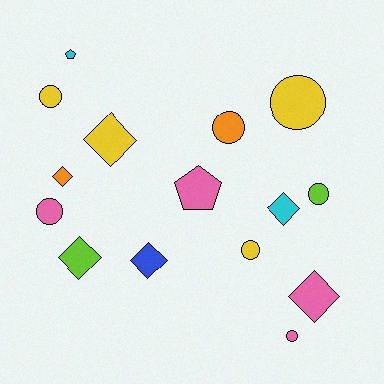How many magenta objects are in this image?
There are no magenta objects.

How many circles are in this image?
There are 7 circles.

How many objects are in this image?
There are 15 objects.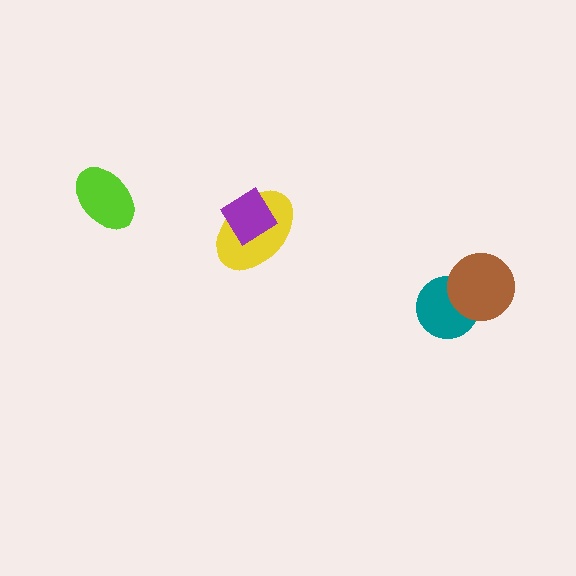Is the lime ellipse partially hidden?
No, no other shape covers it.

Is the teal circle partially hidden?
Yes, it is partially covered by another shape.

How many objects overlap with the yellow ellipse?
1 object overlaps with the yellow ellipse.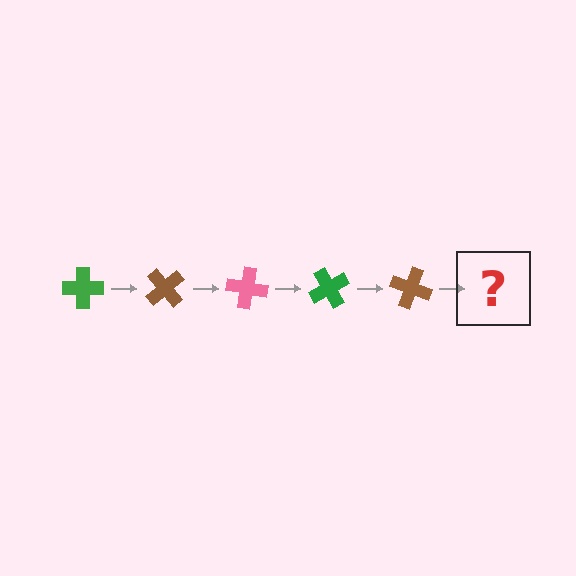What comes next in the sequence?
The next element should be a pink cross, rotated 250 degrees from the start.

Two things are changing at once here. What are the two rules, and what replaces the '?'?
The two rules are that it rotates 50 degrees each step and the color cycles through green, brown, and pink. The '?' should be a pink cross, rotated 250 degrees from the start.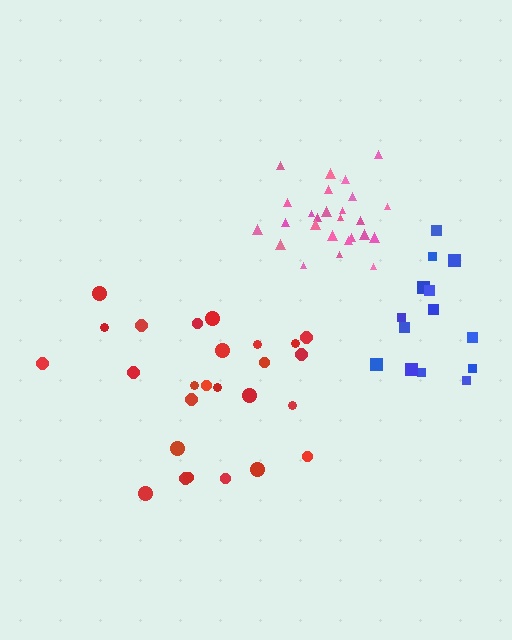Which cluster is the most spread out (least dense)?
Blue.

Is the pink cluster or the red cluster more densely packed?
Pink.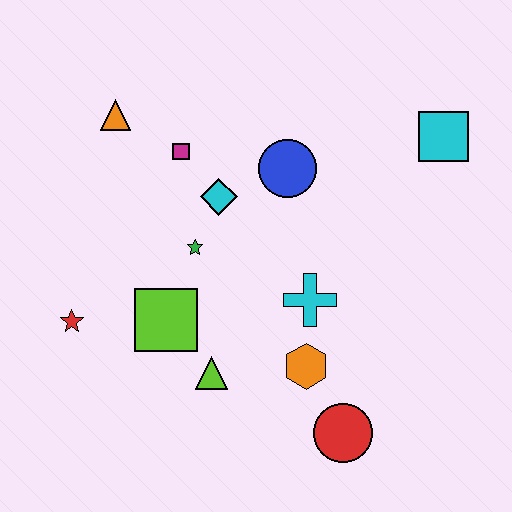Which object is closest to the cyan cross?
The orange hexagon is closest to the cyan cross.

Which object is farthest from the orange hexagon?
The orange triangle is farthest from the orange hexagon.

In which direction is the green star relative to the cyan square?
The green star is to the left of the cyan square.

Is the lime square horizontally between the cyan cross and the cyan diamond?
No